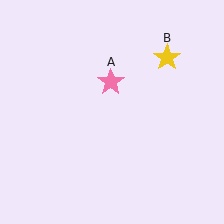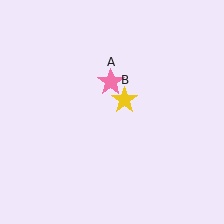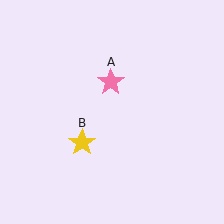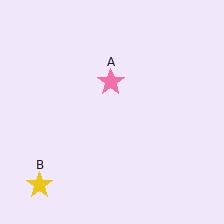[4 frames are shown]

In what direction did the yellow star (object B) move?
The yellow star (object B) moved down and to the left.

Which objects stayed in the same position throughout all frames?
Pink star (object A) remained stationary.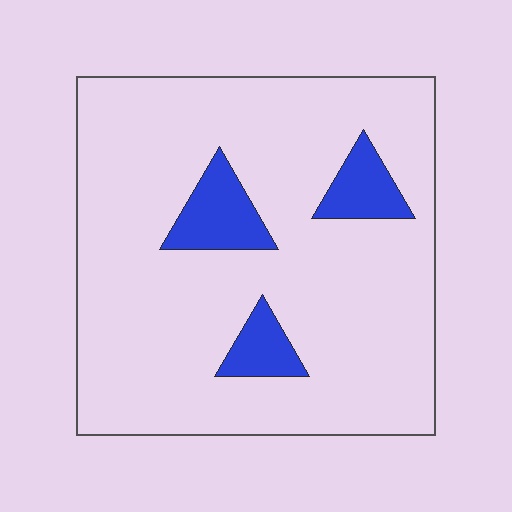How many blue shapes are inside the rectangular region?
3.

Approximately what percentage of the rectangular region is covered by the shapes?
Approximately 10%.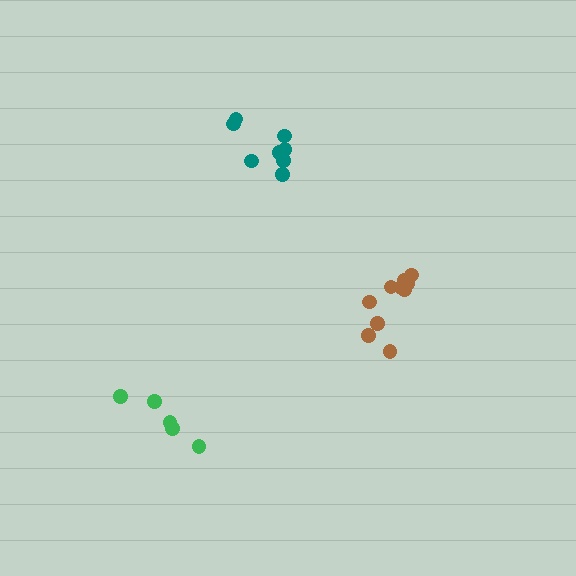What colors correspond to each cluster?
The clusters are colored: green, brown, teal.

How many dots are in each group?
Group 1: 5 dots, Group 2: 10 dots, Group 3: 8 dots (23 total).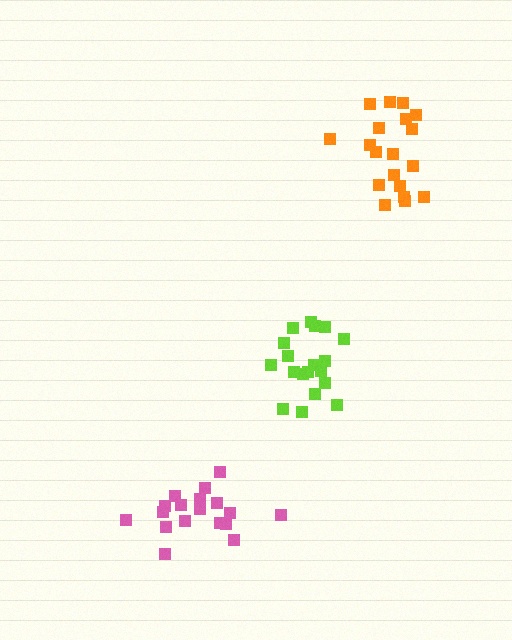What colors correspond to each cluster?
The clusters are colored: lime, orange, pink.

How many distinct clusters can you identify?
There are 3 distinct clusters.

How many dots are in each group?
Group 1: 19 dots, Group 2: 19 dots, Group 3: 18 dots (56 total).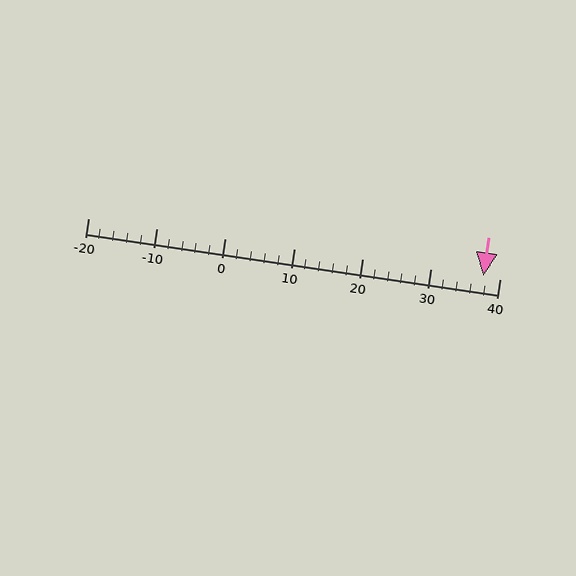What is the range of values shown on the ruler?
The ruler shows values from -20 to 40.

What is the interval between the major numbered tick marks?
The major tick marks are spaced 10 units apart.